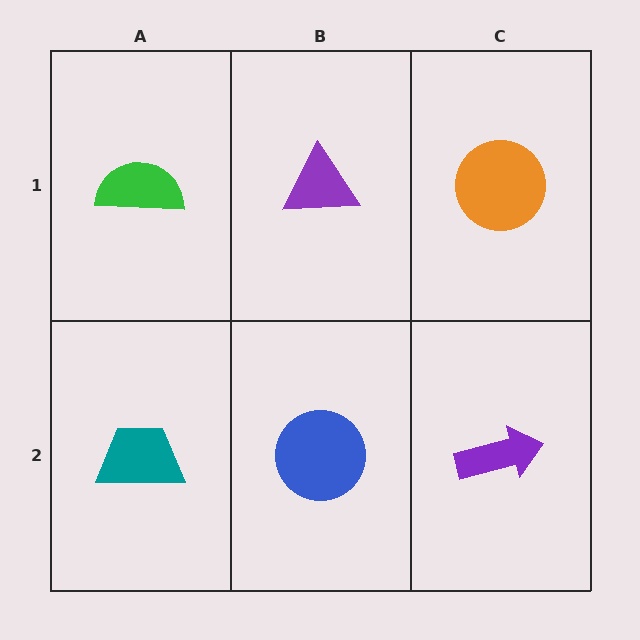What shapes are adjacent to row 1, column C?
A purple arrow (row 2, column C), a purple triangle (row 1, column B).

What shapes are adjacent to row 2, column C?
An orange circle (row 1, column C), a blue circle (row 2, column B).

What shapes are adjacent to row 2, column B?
A purple triangle (row 1, column B), a teal trapezoid (row 2, column A), a purple arrow (row 2, column C).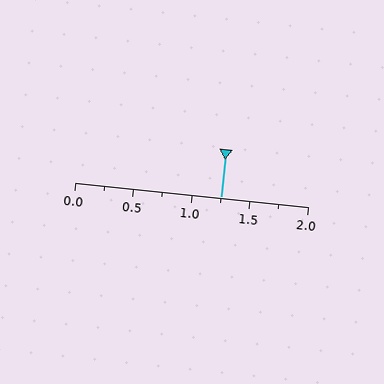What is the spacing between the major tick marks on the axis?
The major ticks are spaced 0.5 apart.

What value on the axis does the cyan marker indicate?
The marker indicates approximately 1.25.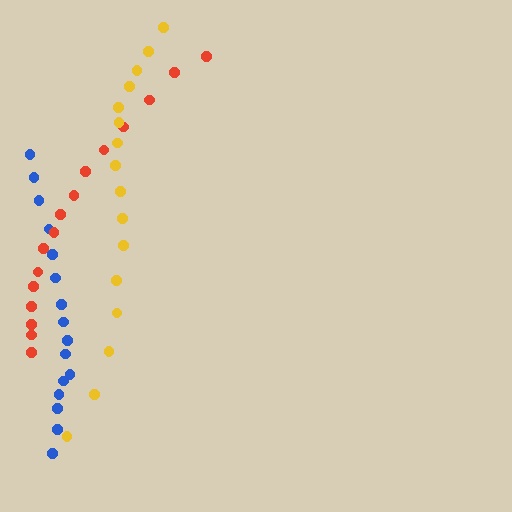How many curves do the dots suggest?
There are 3 distinct paths.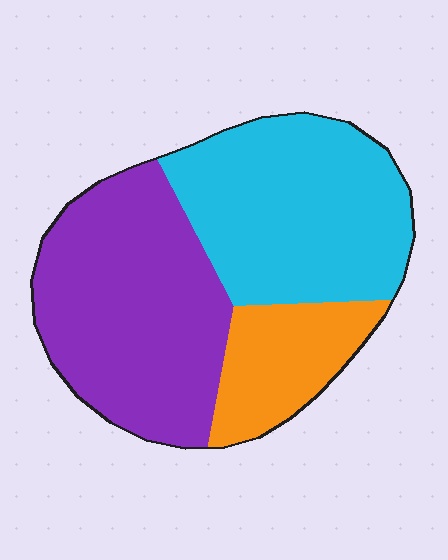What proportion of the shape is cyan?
Cyan covers 40% of the shape.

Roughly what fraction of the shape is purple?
Purple takes up about two fifths (2/5) of the shape.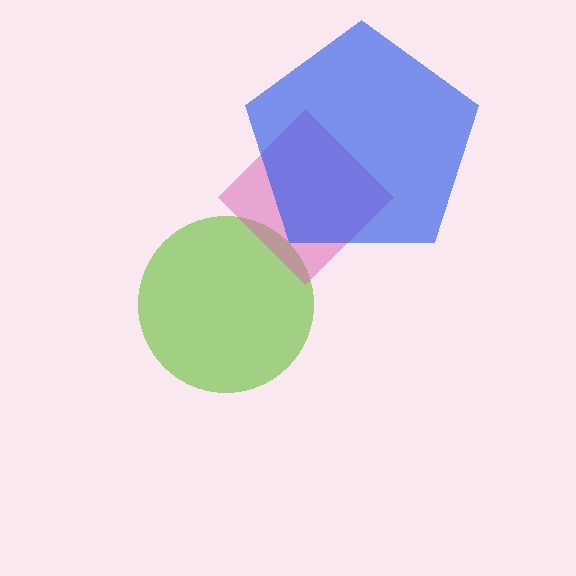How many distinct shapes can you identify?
There are 3 distinct shapes: a lime circle, a pink diamond, a blue pentagon.